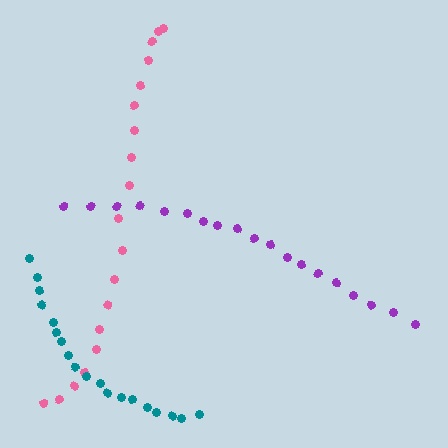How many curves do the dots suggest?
There are 3 distinct paths.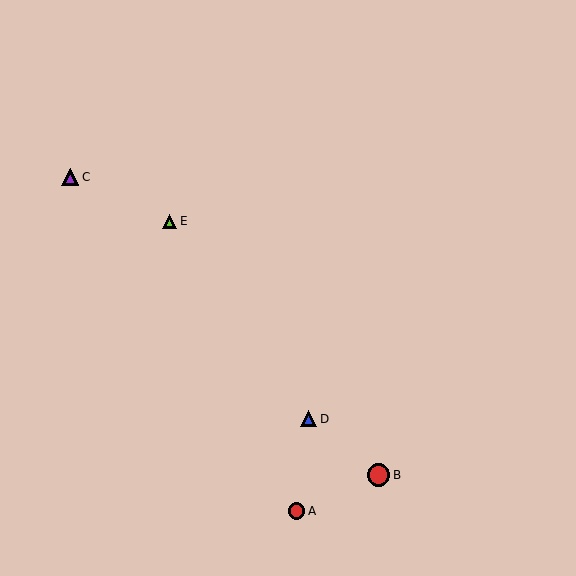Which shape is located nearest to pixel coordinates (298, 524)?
The red circle (labeled A) at (297, 511) is nearest to that location.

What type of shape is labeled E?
Shape E is a lime triangle.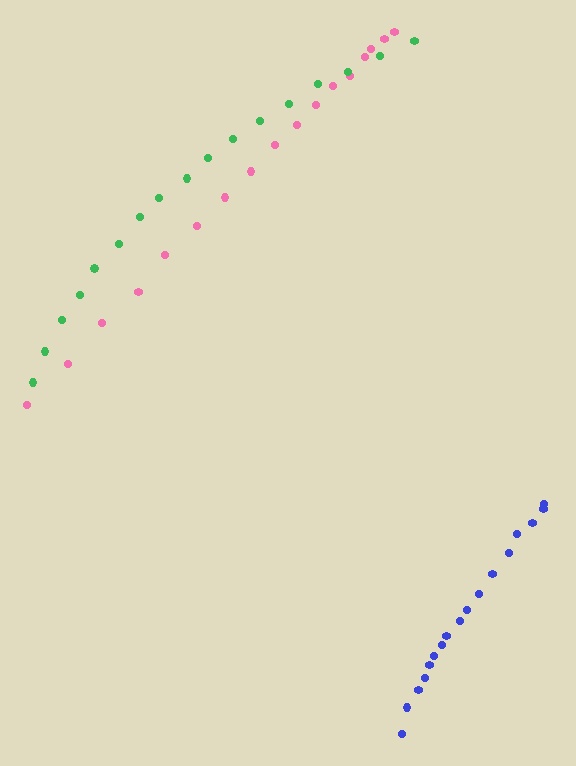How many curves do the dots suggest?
There are 3 distinct paths.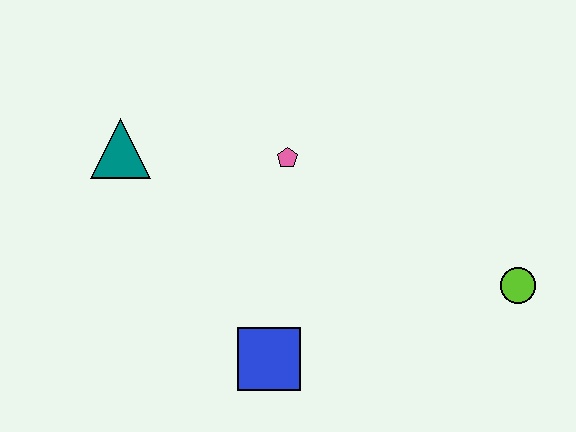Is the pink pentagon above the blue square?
Yes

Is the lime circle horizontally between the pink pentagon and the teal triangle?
No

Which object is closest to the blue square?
The pink pentagon is closest to the blue square.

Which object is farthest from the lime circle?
The teal triangle is farthest from the lime circle.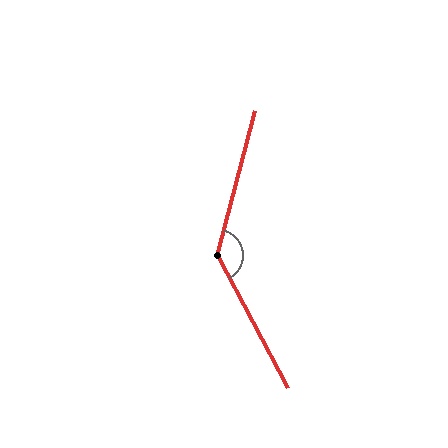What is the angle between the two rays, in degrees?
Approximately 137 degrees.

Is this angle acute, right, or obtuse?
It is obtuse.